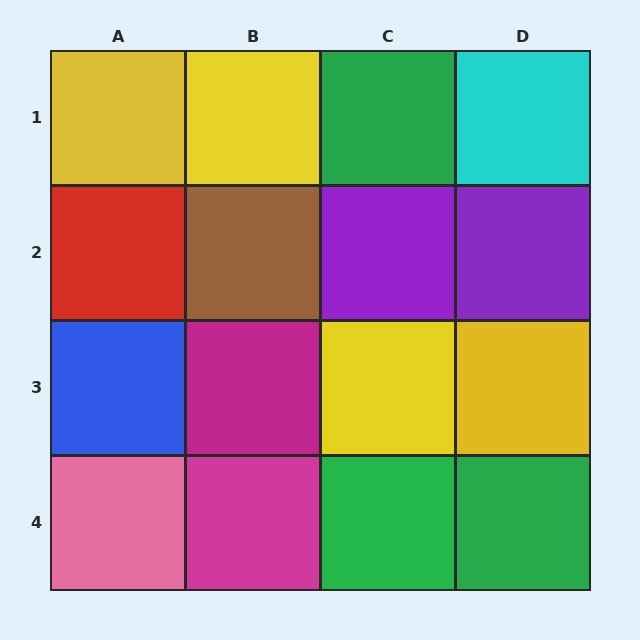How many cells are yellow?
4 cells are yellow.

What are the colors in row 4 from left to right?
Pink, magenta, green, green.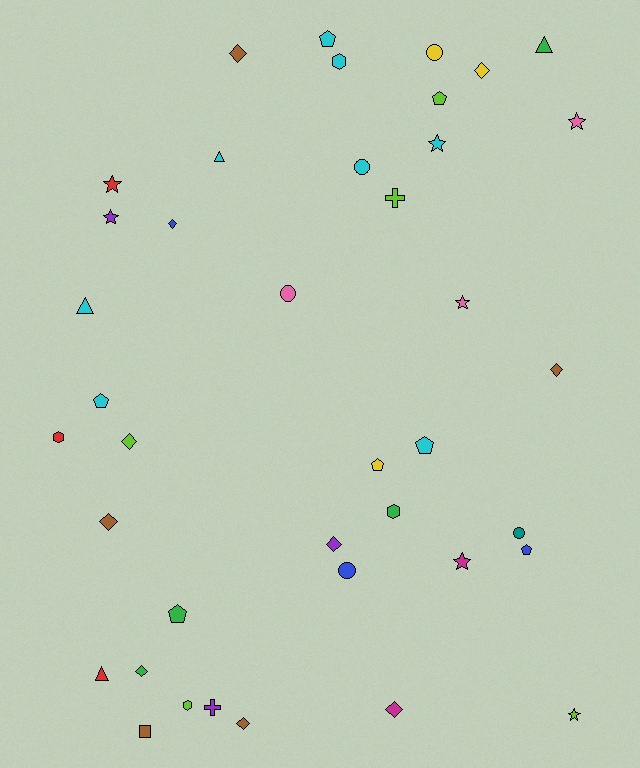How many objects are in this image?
There are 40 objects.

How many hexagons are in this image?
There are 4 hexagons.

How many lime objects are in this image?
There are 5 lime objects.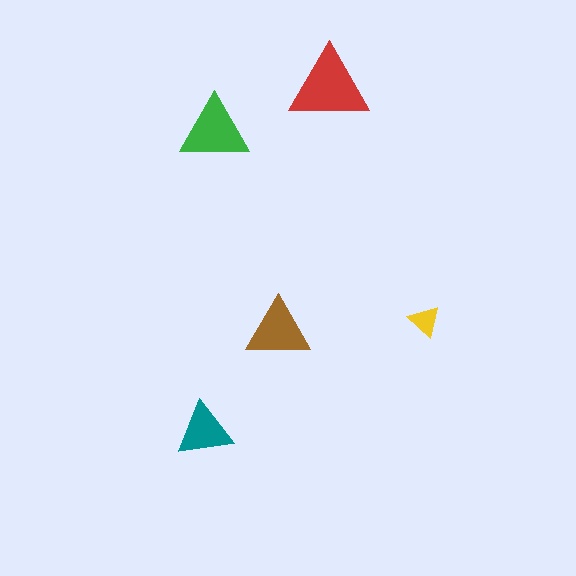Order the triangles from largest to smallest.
the red one, the green one, the brown one, the teal one, the yellow one.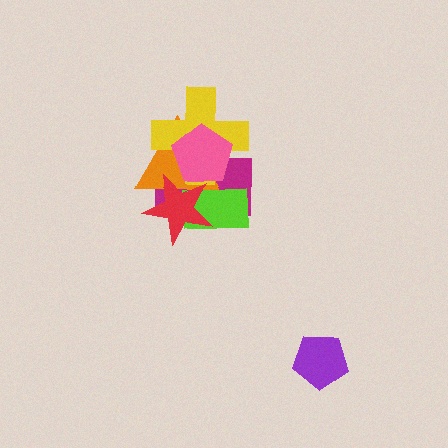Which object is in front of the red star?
The pink pentagon is in front of the red star.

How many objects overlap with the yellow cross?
4 objects overlap with the yellow cross.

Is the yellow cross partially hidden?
Yes, it is partially covered by another shape.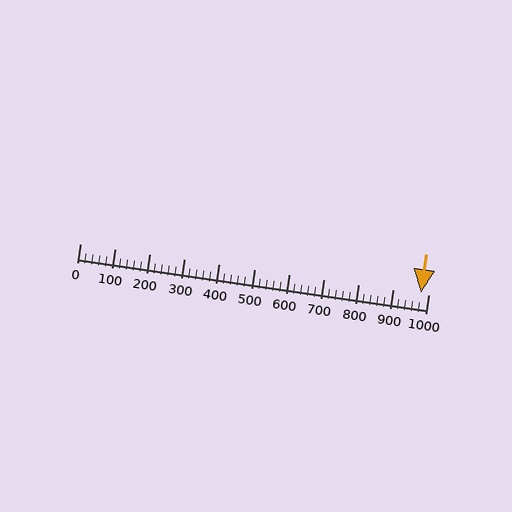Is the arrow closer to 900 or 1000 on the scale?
The arrow is closer to 1000.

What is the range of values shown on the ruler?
The ruler shows values from 0 to 1000.